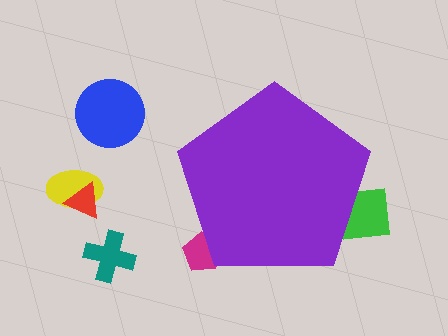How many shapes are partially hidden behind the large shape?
2 shapes are partially hidden.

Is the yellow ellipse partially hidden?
No, the yellow ellipse is fully visible.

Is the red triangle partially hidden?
No, the red triangle is fully visible.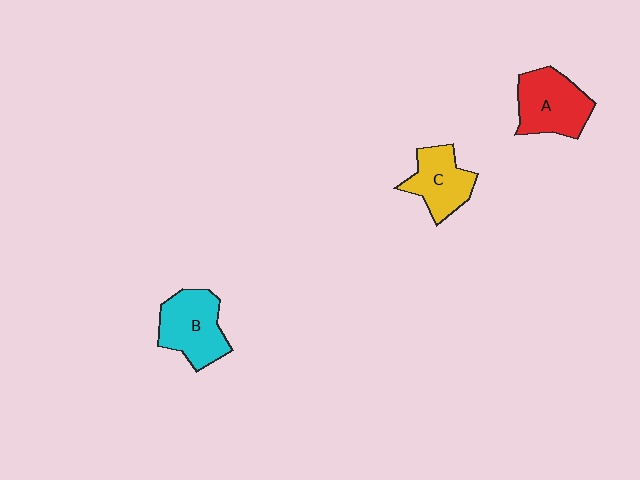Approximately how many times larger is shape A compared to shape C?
Approximately 1.2 times.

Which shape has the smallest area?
Shape C (yellow).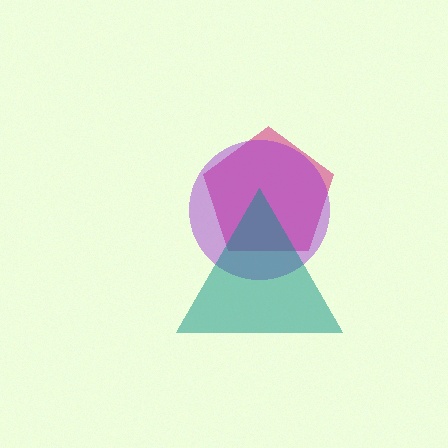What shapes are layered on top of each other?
The layered shapes are: a magenta pentagon, a purple circle, a teal triangle.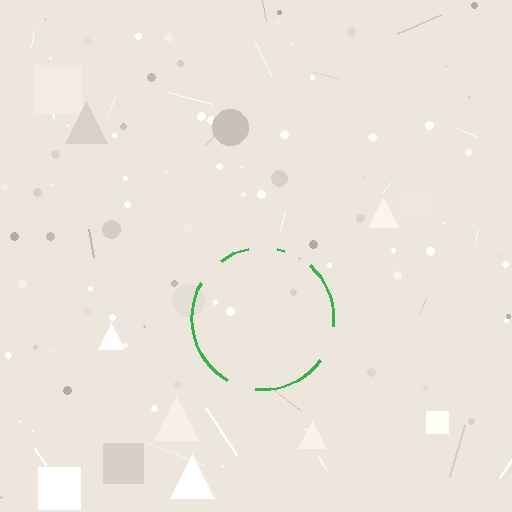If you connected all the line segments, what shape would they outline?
They would outline a circle.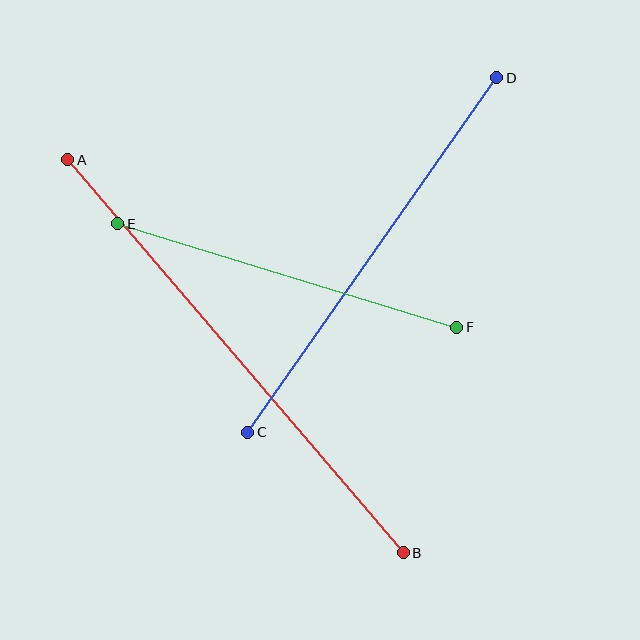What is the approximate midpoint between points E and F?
The midpoint is at approximately (287, 276) pixels.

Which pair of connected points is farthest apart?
Points A and B are farthest apart.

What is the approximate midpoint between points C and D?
The midpoint is at approximately (372, 255) pixels.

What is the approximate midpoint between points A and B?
The midpoint is at approximately (236, 356) pixels.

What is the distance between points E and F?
The distance is approximately 354 pixels.